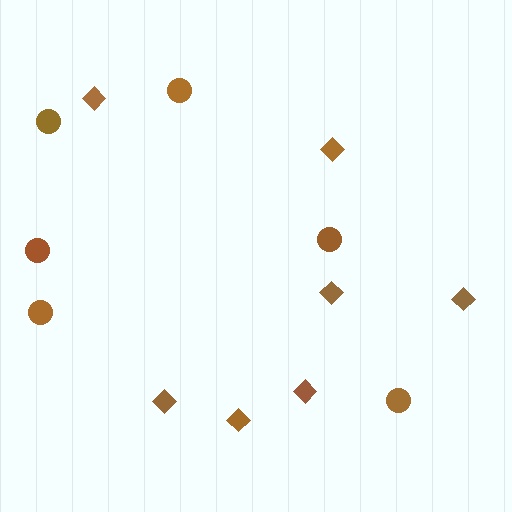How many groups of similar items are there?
There are 2 groups: one group of diamonds (7) and one group of circles (6).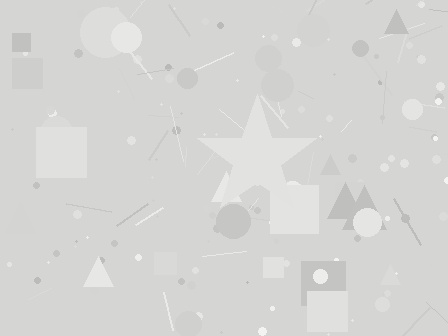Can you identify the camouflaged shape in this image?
The camouflaged shape is a star.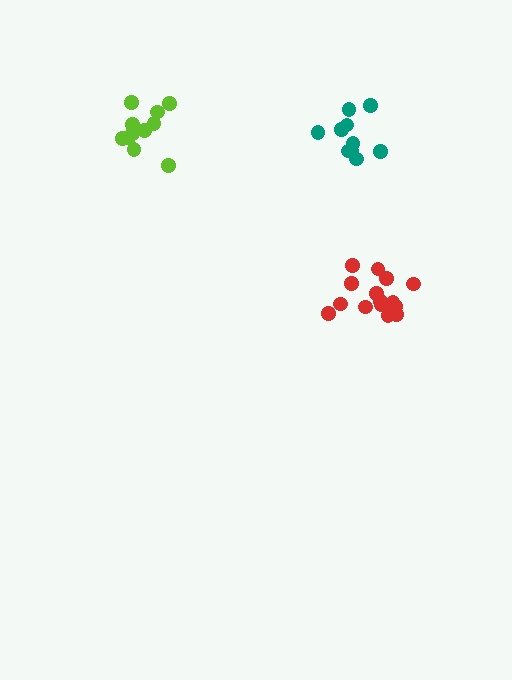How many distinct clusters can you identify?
There are 3 distinct clusters.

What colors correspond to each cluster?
The clusters are colored: lime, red, teal.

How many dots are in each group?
Group 1: 11 dots, Group 2: 16 dots, Group 3: 10 dots (37 total).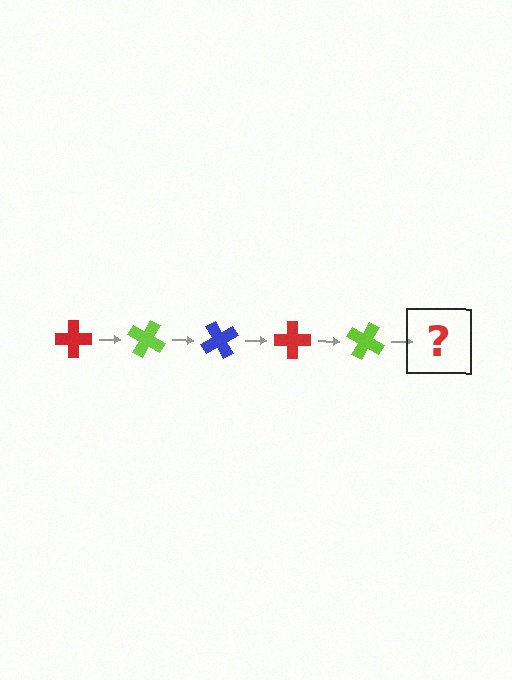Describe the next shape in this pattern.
It should be a blue cross, rotated 150 degrees from the start.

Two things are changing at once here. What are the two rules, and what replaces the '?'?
The two rules are that it rotates 30 degrees each step and the color cycles through red, lime, and blue. The '?' should be a blue cross, rotated 150 degrees from the start.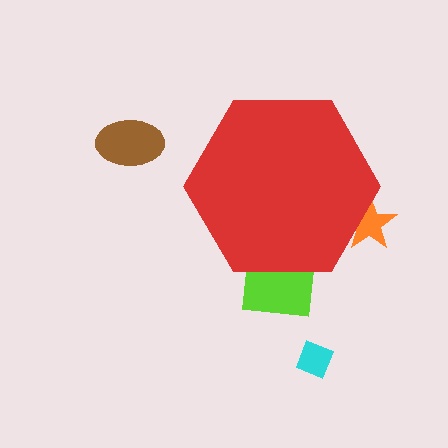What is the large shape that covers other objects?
A red hexagon.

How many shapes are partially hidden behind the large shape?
2 shapes are partially hidden.